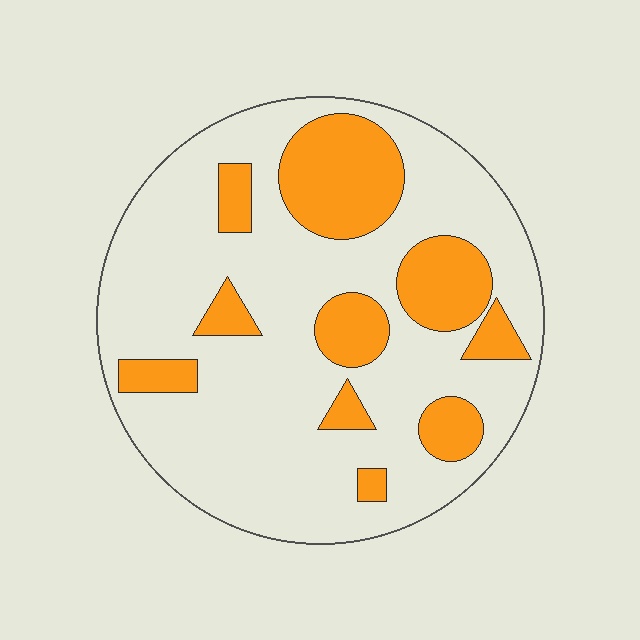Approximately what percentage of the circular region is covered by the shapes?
Approximately 25%.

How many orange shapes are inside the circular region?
10.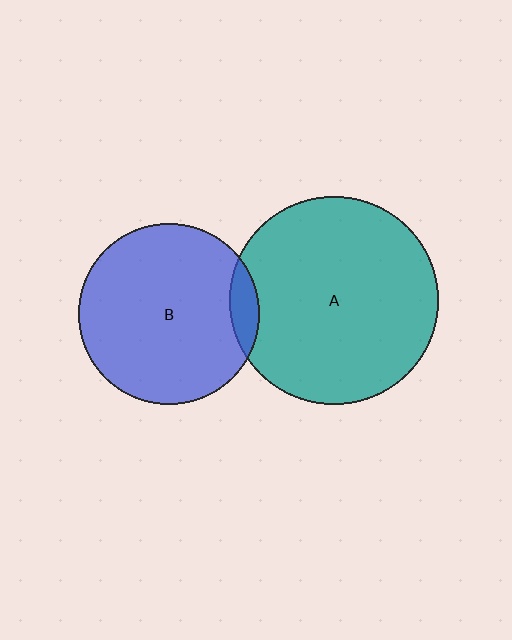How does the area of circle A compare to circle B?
Approximately 1.3 times.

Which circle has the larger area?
Circle A (teal).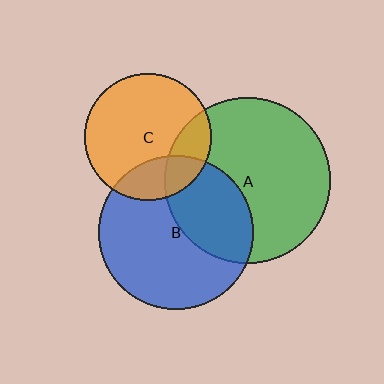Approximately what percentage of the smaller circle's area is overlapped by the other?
Approximately 20%.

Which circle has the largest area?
Circle A (green).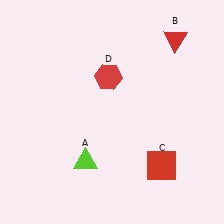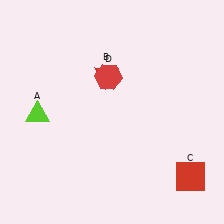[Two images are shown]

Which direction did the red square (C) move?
The red square (C) moved right.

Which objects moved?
The objects that moved are: the lime triangle (A), the red triangle (B), the red square (C).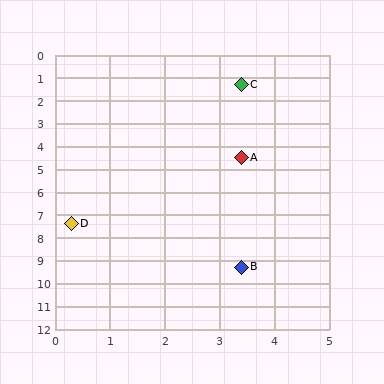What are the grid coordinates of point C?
Point C is at approximately (3.4, 1.3).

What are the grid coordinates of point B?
Point B is at approximately (3.4, 9.3).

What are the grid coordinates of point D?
Point D is at approximately (0.3, 7.4).